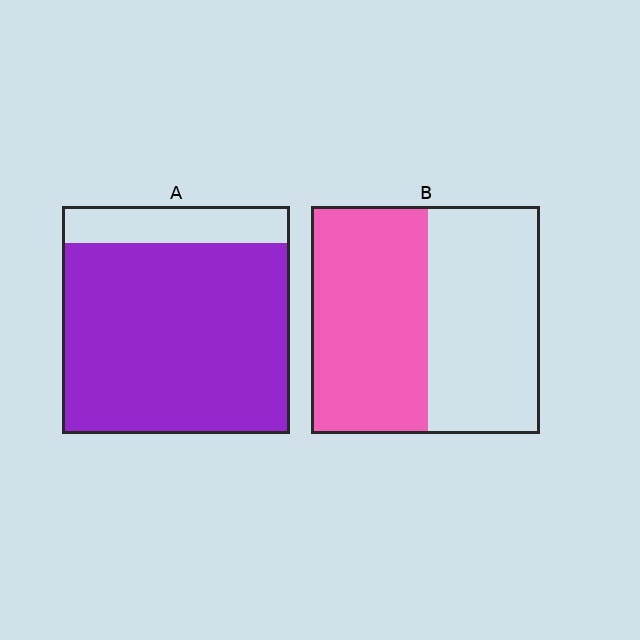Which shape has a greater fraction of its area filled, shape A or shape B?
Shape A.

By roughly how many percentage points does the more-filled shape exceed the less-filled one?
By roughly 35 percentage points (A over B).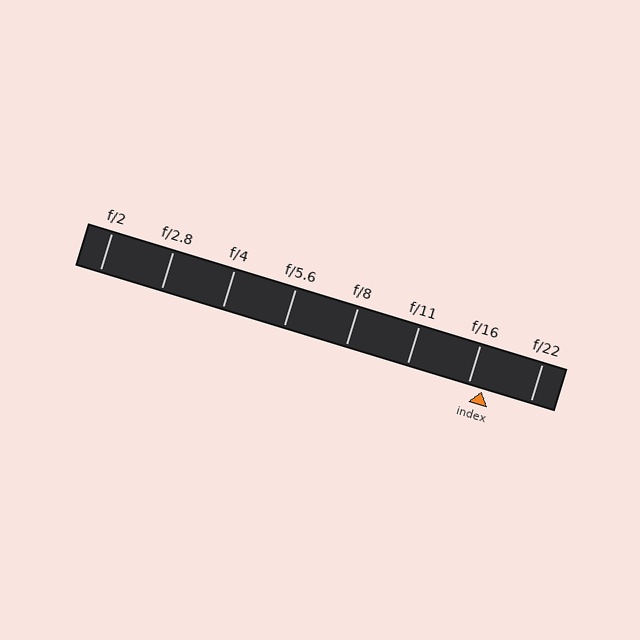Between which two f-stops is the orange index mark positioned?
The index mark is between f/16 and f/22.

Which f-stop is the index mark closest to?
The index mark is closest to f/16.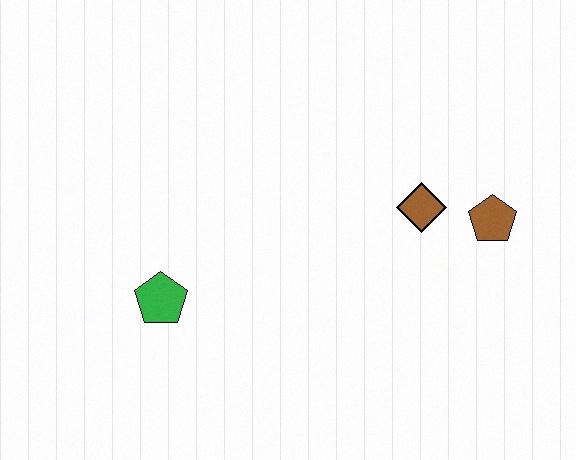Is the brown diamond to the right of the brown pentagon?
No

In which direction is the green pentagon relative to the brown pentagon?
The green pentagon is to the left of the brown pentagon.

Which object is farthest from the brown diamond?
The green pentagon is farthest from the brown diamond.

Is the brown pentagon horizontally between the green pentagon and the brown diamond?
No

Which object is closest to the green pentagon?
The brown diamond is closest to the green pentagon.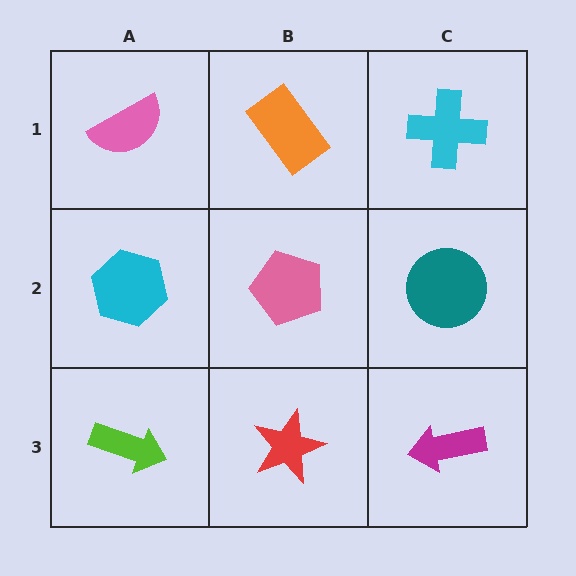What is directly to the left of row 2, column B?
A cyan hexagon.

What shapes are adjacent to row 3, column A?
A cyan hexagon (row 2, column A), a red star (row 3, column B).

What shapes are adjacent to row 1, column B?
A pink pentagon (row 2, column B), a pink semicircle (row 1, column A), a cyan cross (row 1, column C).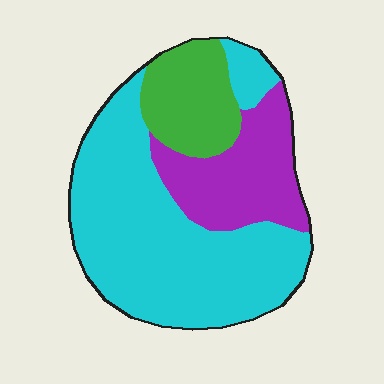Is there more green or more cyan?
Cyan.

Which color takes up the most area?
Cyan, at roughly 60%.